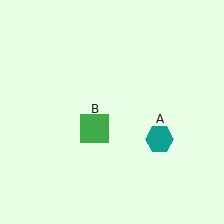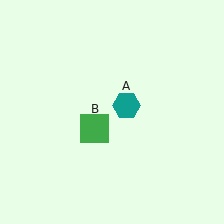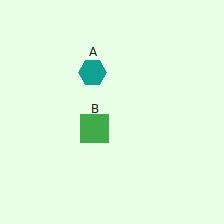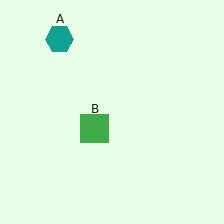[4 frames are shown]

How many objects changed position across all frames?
1 object changed position: teal hexagon (object A).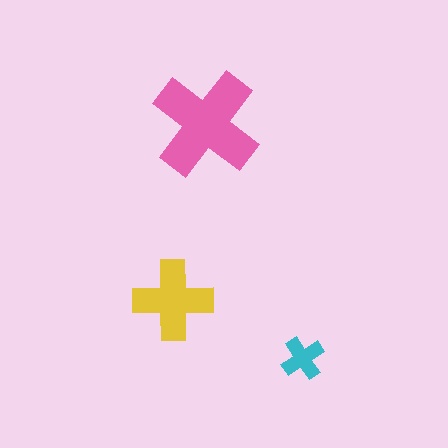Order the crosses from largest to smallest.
the pink one, the yellow one, the cyan one.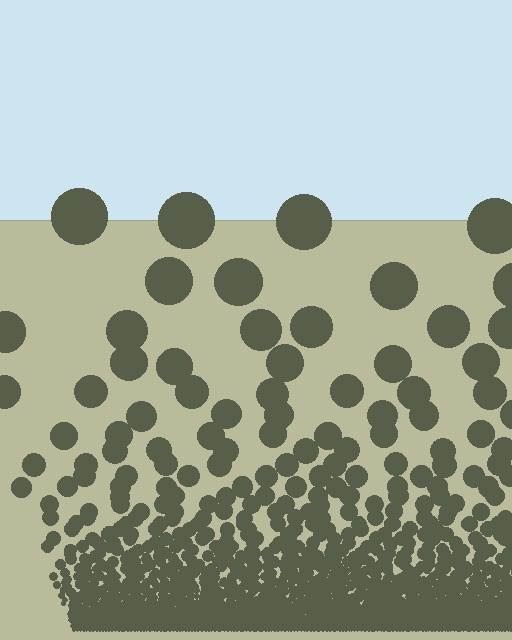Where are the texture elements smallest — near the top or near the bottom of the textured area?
Near the bottom.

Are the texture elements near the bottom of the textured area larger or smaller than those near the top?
Smaller. The gradient is inverted — elements near the bottom are smaller and denser.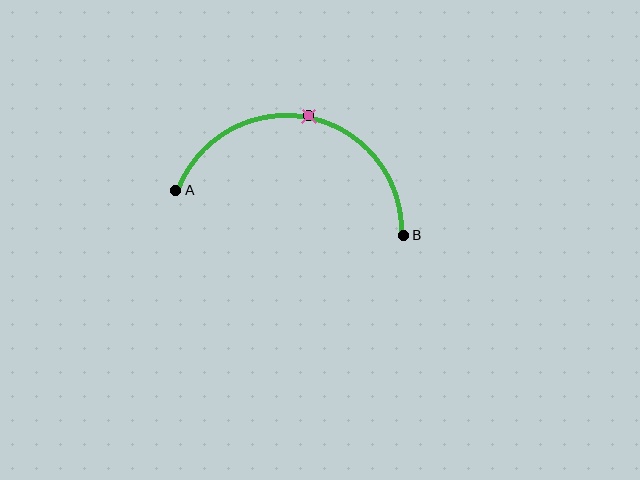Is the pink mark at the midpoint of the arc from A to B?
Yes. The pink mark lies on the arc at equal arc-length from both A and B — it is the arc midpoint.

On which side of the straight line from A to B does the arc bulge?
The arc bulges above the straight line connecting A and B.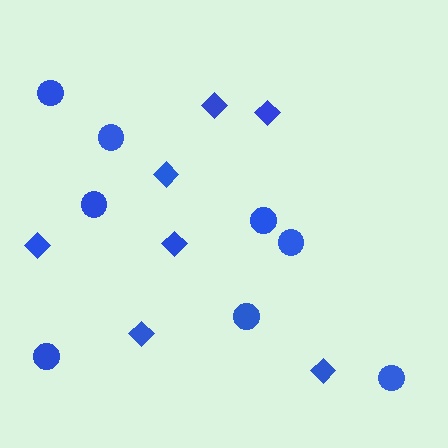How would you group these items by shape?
There are 2 groups: one group of diamonds (7) and one group of circles (8).